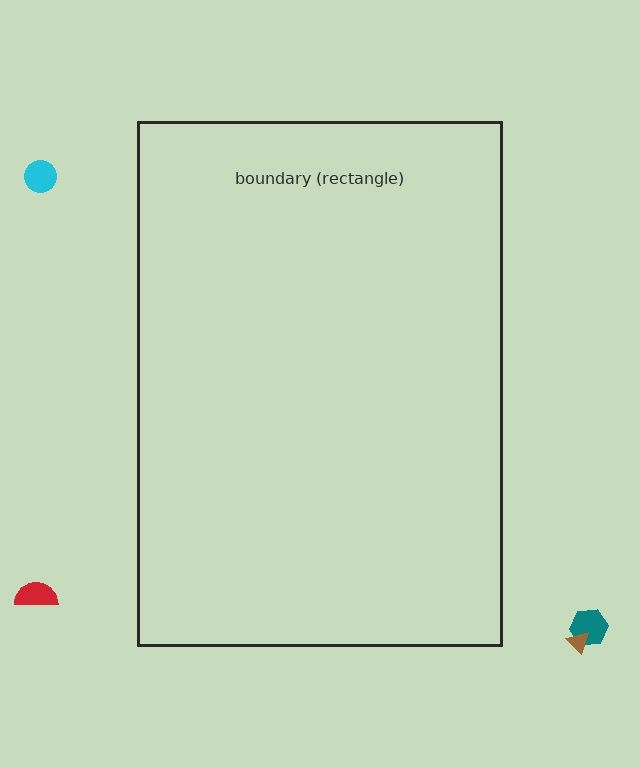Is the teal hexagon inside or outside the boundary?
Outside.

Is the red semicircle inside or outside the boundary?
Outside.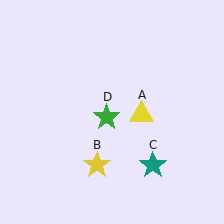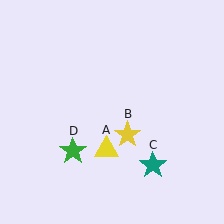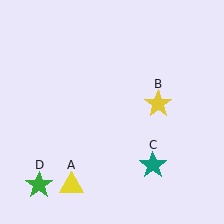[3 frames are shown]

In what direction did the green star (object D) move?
The green star (object D) moved down and to the left.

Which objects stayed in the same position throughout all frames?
Teal star (object C) remained stationary.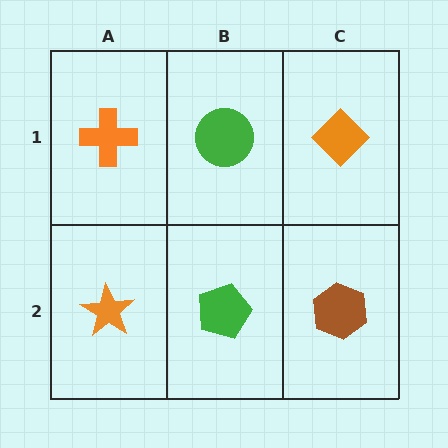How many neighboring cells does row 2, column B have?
3.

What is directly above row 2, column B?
A green circle.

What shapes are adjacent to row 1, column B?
A green pentagon (row 2, column B), an orange cross (row 1, column A), an orange diamond (row 1, column C).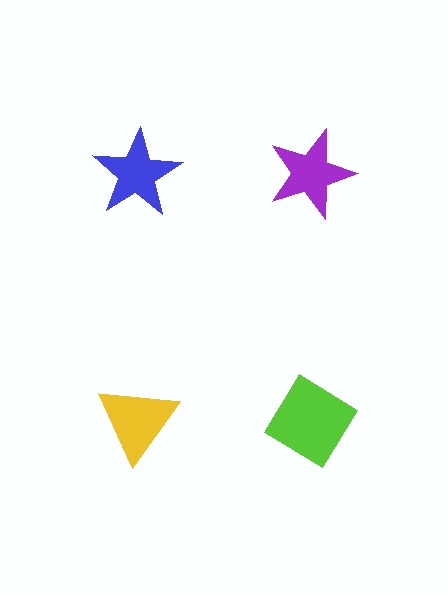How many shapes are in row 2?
2 shapes.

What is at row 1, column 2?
A purple star.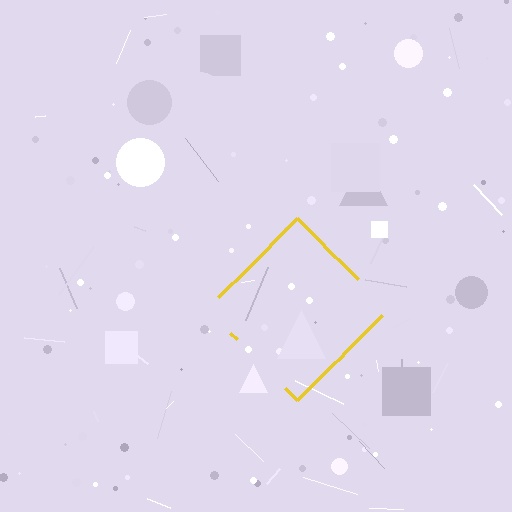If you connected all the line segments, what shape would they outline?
They would outline a diamond.